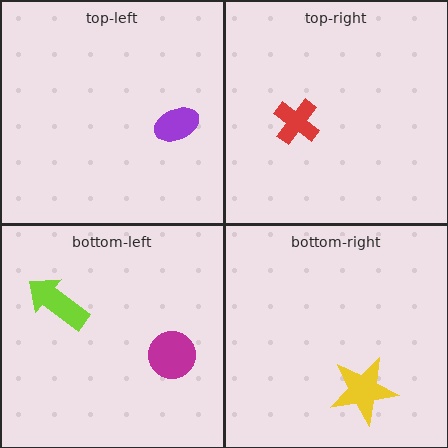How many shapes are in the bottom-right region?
1.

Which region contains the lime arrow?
The bottom-left region.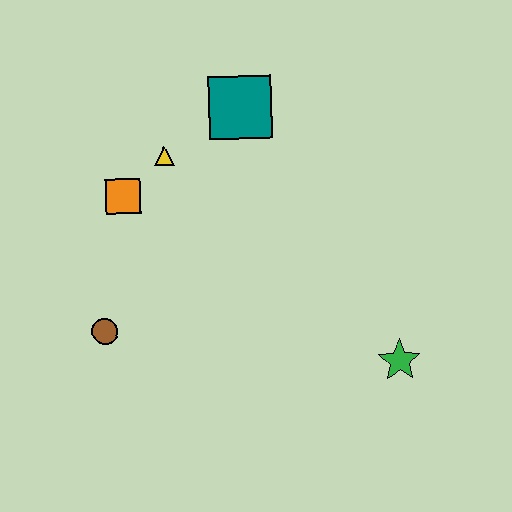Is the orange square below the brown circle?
No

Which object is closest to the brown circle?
The orange square is closest to the brown circle.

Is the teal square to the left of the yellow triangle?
No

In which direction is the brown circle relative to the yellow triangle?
The brown circle is below the yellow triangle.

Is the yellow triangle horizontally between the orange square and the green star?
Yes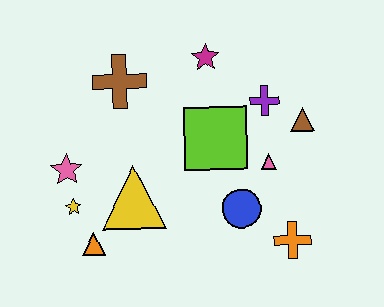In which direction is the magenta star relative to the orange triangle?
The magenta star is above the orange triangle.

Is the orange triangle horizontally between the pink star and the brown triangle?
Yes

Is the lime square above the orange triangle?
Yes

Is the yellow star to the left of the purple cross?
Yes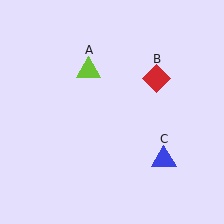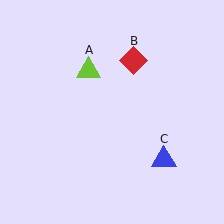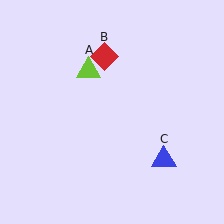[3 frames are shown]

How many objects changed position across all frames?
1 object changed position: red diamond (object B).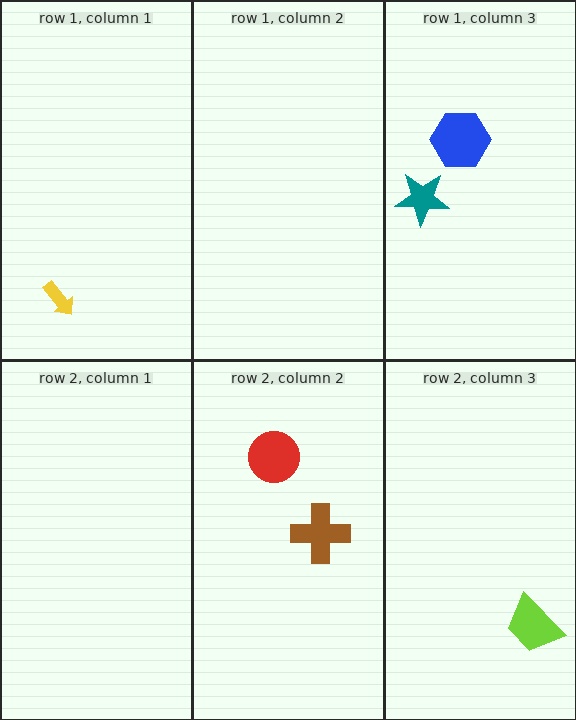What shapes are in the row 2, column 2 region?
The red circle, the brown cross.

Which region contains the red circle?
The row 2, column 2 region.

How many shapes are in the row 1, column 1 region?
1.